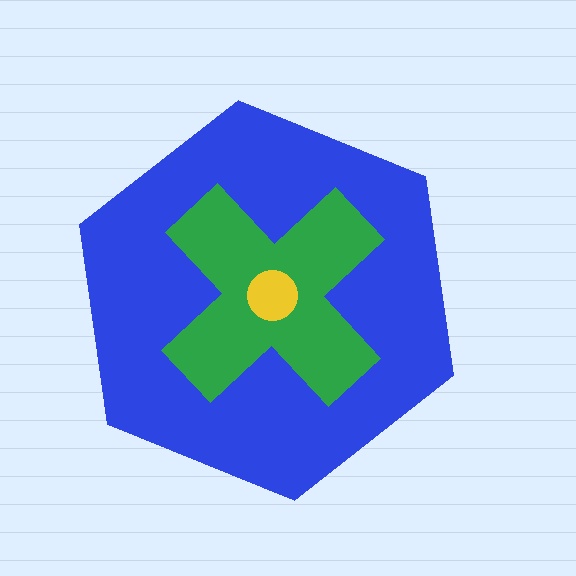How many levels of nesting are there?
3.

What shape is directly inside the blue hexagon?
The green cross.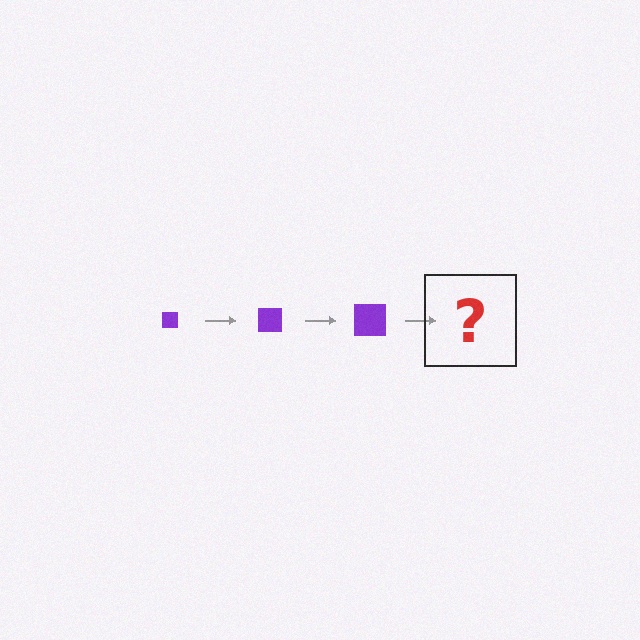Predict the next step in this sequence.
The next step is a purple square, larger than the previous one.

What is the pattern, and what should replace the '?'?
The pattern is that the square gets progressively larger each step. The '?' should be a purple square, larger than the previous one.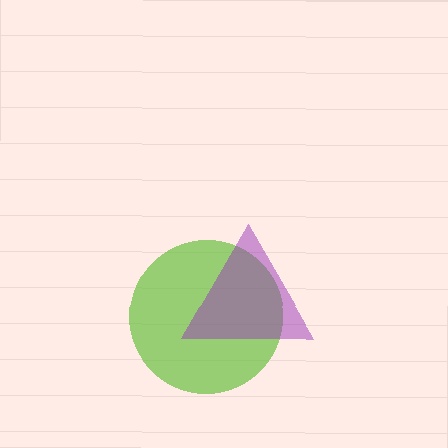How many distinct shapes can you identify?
There are 2 distinct shapes: a lime circle, a purple triangle.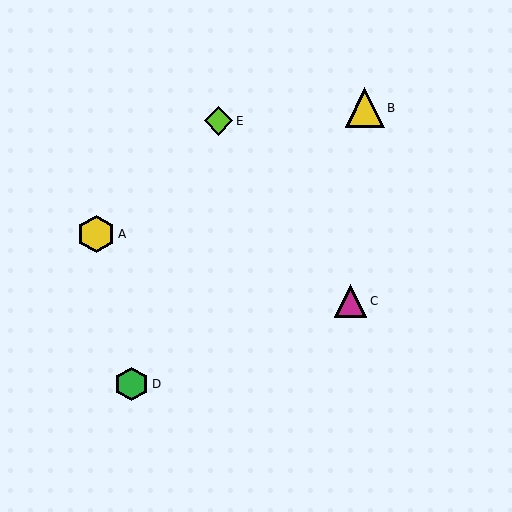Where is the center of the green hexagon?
The center of the green hexagon is at (132, 384).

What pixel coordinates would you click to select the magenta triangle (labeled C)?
Click at (351, 301) to select the magenta triangle C.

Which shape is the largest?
The yellow triangle (labeled B) is the largest.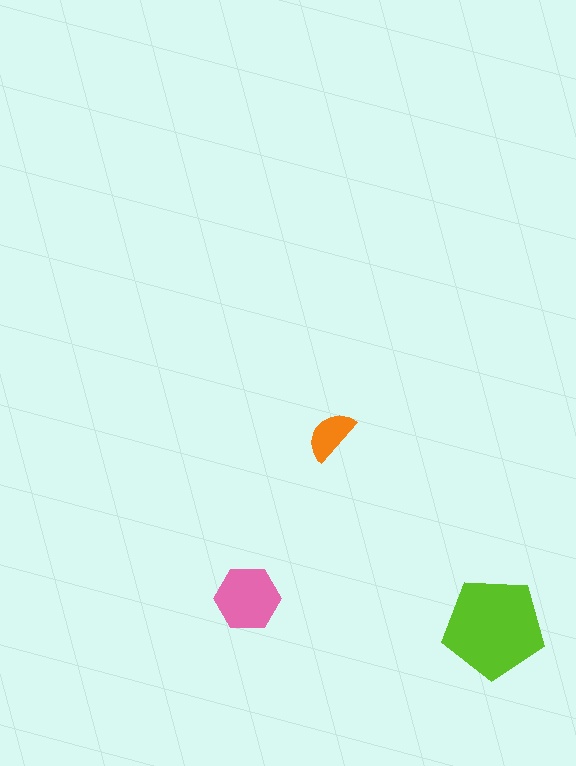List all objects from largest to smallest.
The lime pentagon, the pink hexagon, the orange semicircle.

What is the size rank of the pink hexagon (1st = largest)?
2nd.